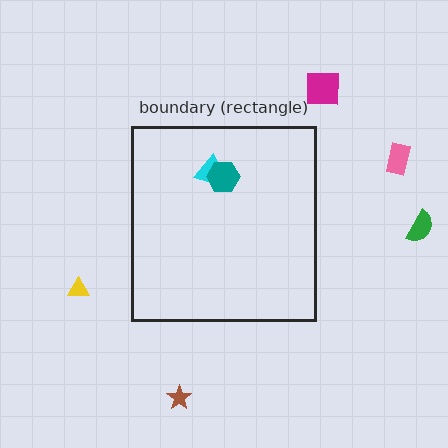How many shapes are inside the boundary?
2 inside, 5 outside.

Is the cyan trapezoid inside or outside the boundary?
Inside.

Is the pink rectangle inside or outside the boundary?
Outside.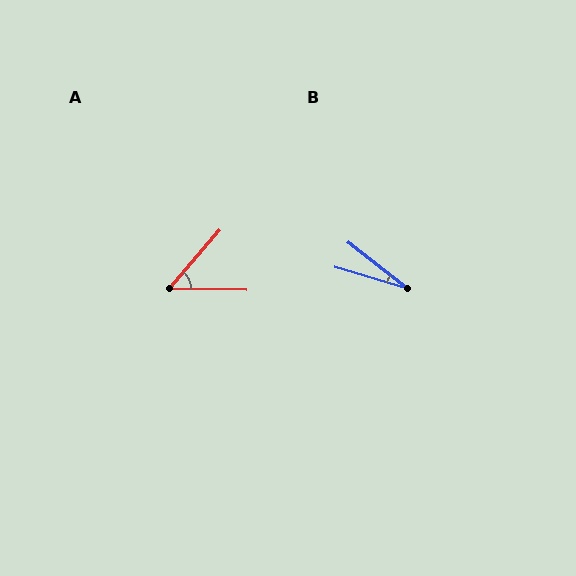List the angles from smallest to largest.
B (22°), A (50°).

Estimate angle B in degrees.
Approximately 22 degrees.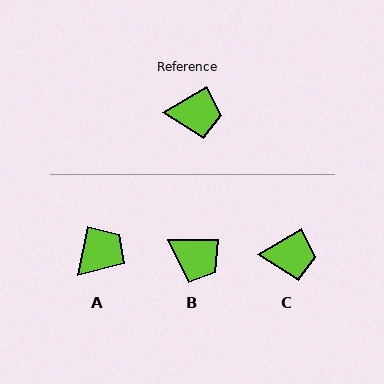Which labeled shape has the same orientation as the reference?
C.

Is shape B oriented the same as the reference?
No, it is off by about 32 degrees.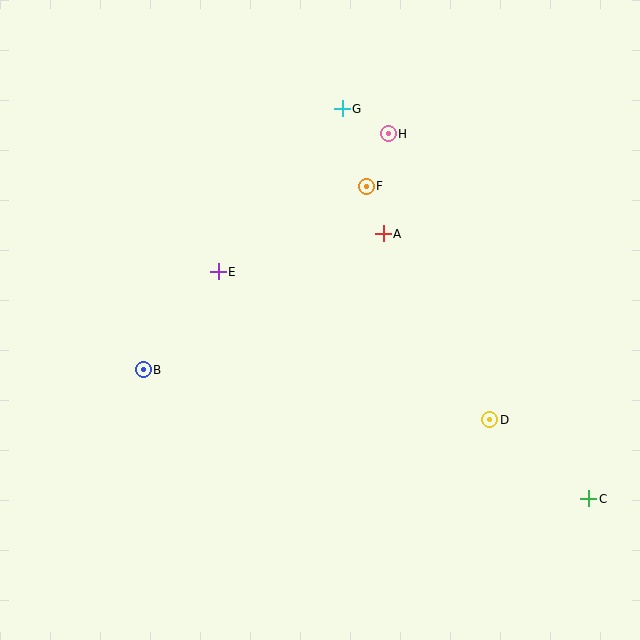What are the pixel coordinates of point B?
Point B is at (143, 370).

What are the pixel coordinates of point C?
Point C is at (589, 499).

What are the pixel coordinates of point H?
Point H is at (388, 134).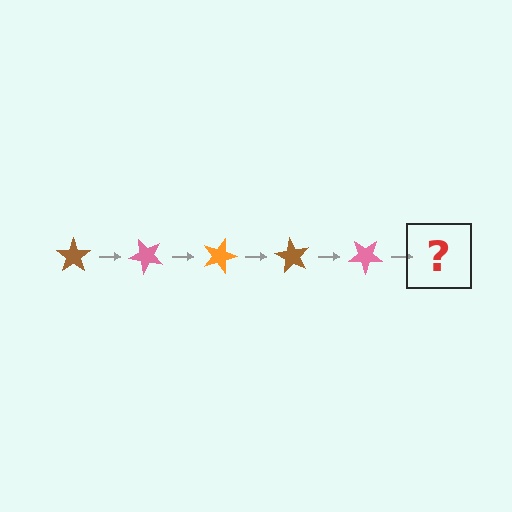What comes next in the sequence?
The next element should be an orange star, rotated 225 degrees from the start.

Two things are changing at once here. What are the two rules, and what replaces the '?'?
The two rules are that it rotates 45 degrees each step and the color cycles through brown, pink, and orange. The '?' should be an orange star, rotated 225 degrees from the start.